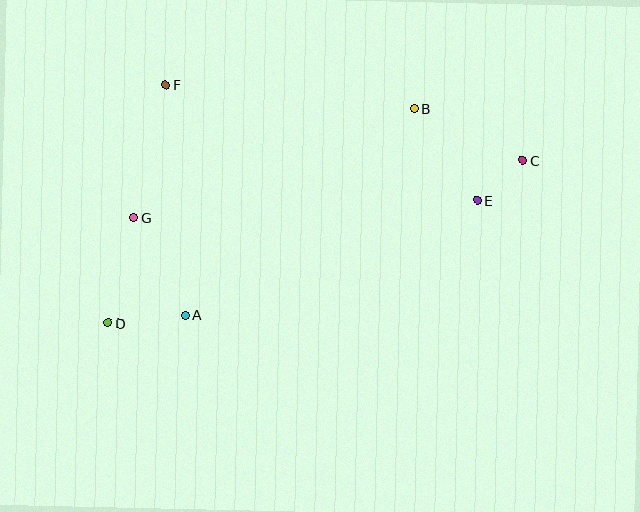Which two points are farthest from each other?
Points C and D are farthest from each other.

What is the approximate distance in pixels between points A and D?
The distance between A and D is approximately 77 pixels.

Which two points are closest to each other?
Points C and E are closest to each other.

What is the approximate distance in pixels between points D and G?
The distance between D and G is approximately 108 pixels.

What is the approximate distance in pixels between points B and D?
The distance between B and D is approximately 374 pixels.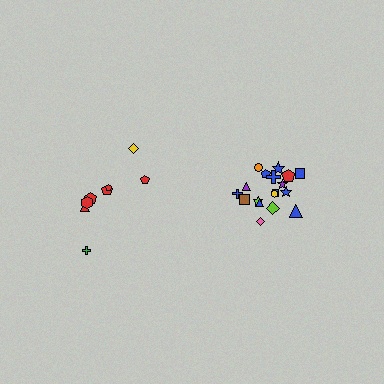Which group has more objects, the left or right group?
The right group.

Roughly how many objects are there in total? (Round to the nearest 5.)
Roughly 25 objects in total.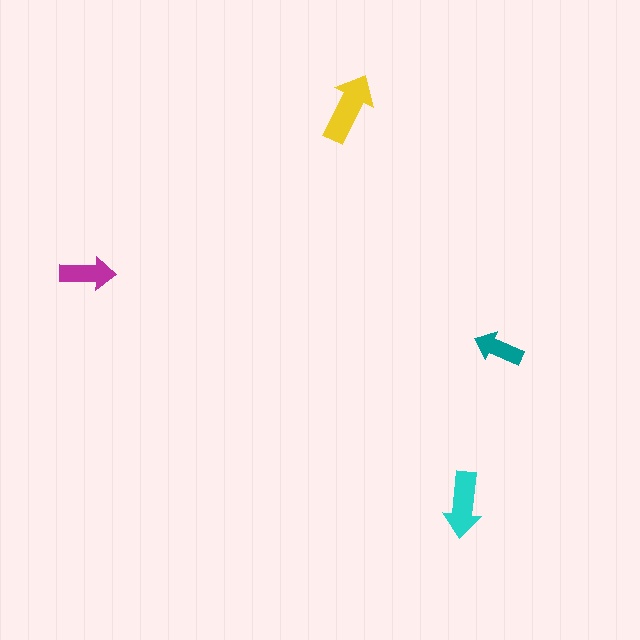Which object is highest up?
The yellow arrow is topmost.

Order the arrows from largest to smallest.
the yellow one, the cyan one, the magenta one, the teal one.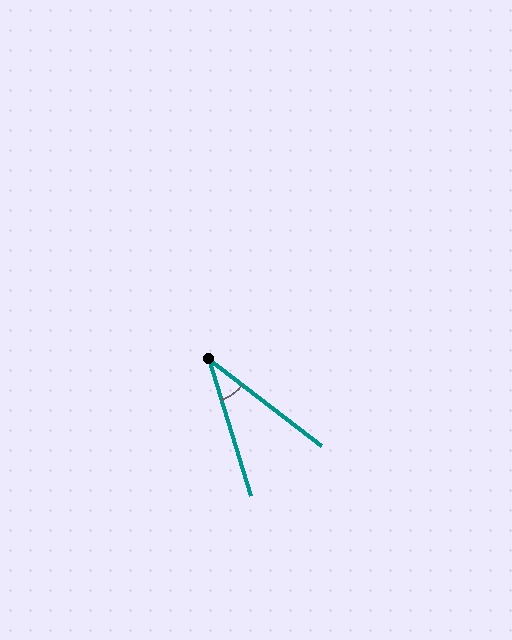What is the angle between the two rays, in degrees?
Approximately 36 degrees.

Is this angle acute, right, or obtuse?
It is acute.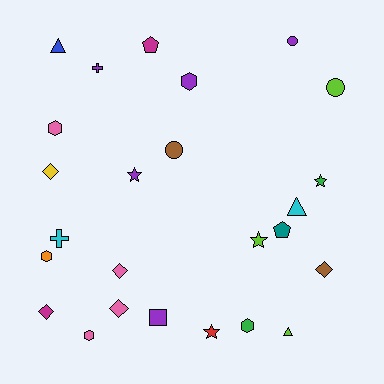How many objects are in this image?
There are 25 objects.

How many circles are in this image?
There are 3 circles.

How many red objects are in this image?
There is 1 red object.